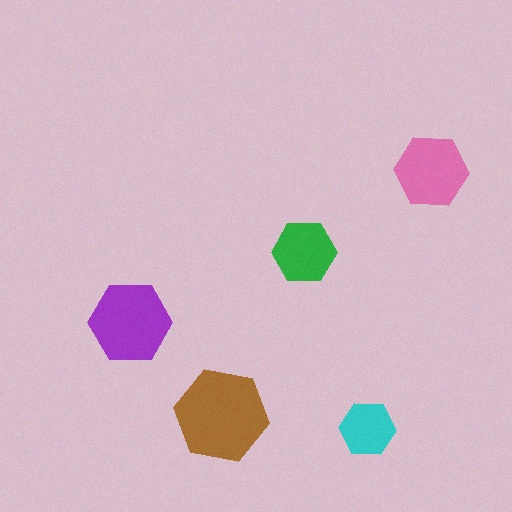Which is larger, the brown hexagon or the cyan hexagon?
The brown one.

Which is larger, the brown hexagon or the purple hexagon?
The brown one.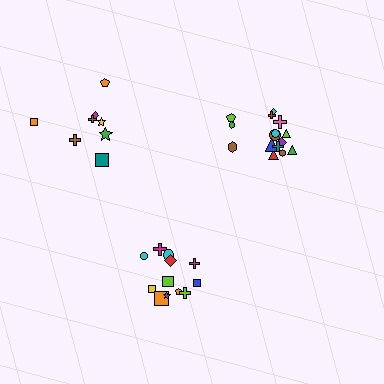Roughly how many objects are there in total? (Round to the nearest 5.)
Roughly 35 objects in total.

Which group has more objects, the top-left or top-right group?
The top-right group.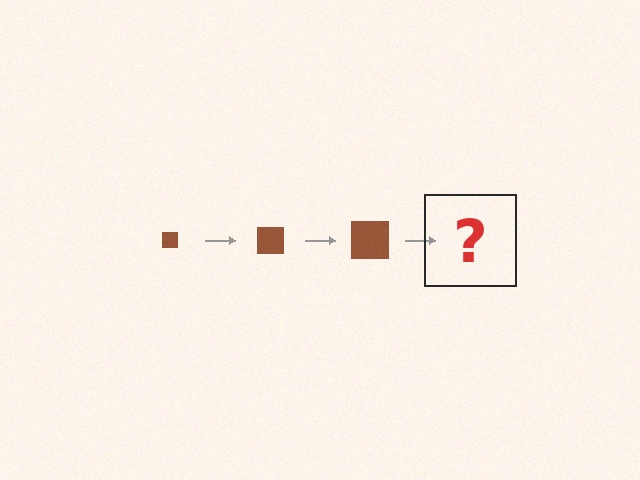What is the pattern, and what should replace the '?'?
The pattern is that the square gets progressively larger each step. The '?' should be a brown square, larger than the previous one.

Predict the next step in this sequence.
The next step is a brown square, larger than the previous one.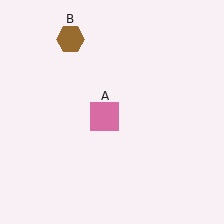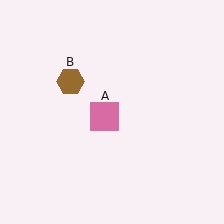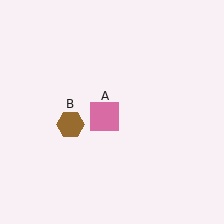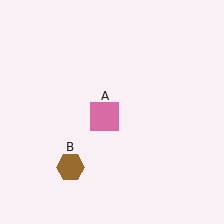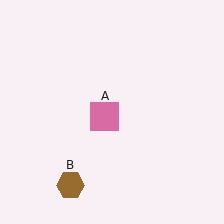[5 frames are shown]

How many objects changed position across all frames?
1 object changed position: brown hexagon (object B).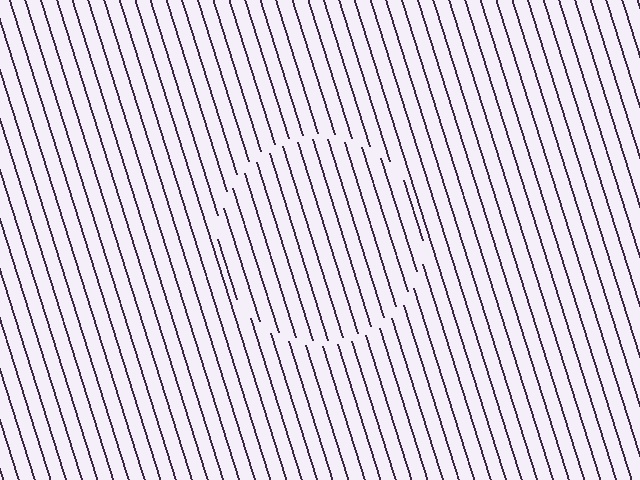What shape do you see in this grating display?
An illusory circle. The interior of the shape contains the same grating, shifted by half a period — the contour is defined by the phase discontinuity where line-ends from the inner and outer gratings abut.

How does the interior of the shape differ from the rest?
The interior of the shape contains the same grating, shifted by half a period — the contour is defined by the phase discontinuity where line-ends from the inner and outer gratings abut.